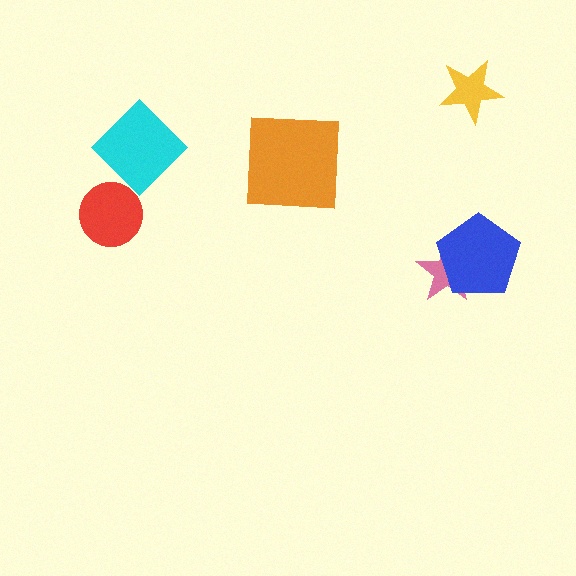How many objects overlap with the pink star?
1 object overlaps with the pink star.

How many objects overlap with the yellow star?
0 objects overlap with the yellow star.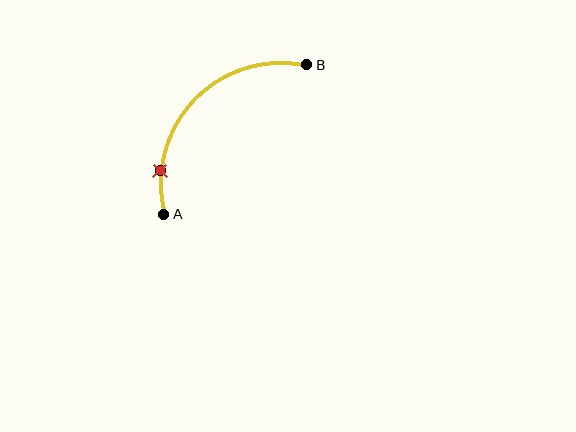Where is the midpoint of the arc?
The arc midpoint is the point on the curve farthest from the straight line joining A and B. It sits above and to the left of that line.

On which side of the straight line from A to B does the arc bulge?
The arc bulges above and to the left of the straight line connecting A and B.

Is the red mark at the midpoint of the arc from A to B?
No. The red mark lies on the arc but is closer to endpoint A. The arc midpoint would be at the point on the curve equidistant along the arc from both A and B.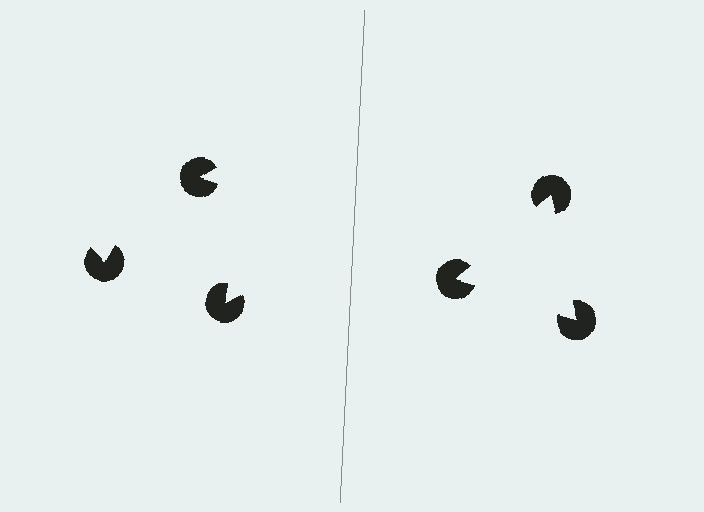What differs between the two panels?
The pac-man discs are positioned identically on both sides; only the wedge orientations differ. On the right they align to a triangle; on the left they are misaligned.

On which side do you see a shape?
An illusory triangle appears on the right side. On the left side the wedge cuts are rotated, so no coherent shape forms.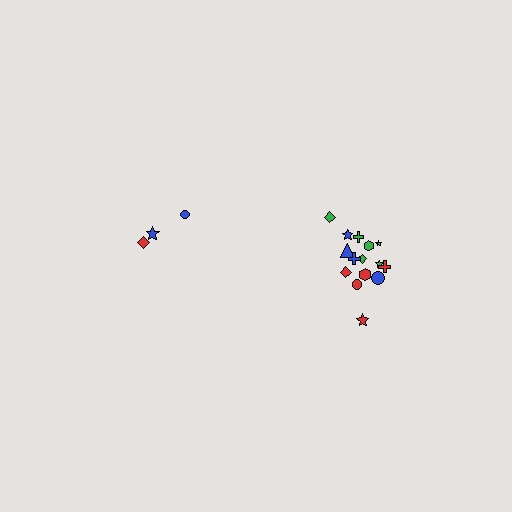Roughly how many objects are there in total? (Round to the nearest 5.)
Roughly 20 objects in total.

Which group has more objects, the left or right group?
The right group.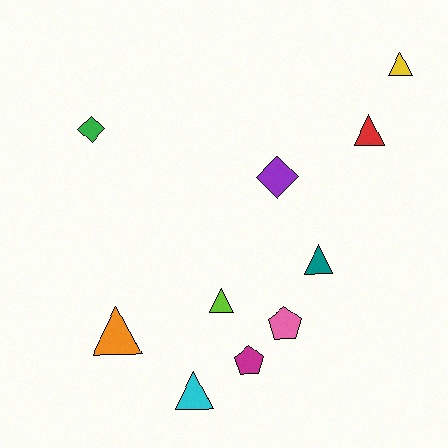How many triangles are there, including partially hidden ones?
There are 6 triangles.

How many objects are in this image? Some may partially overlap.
There are 10 objects.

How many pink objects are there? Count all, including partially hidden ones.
There is 1 pink object.